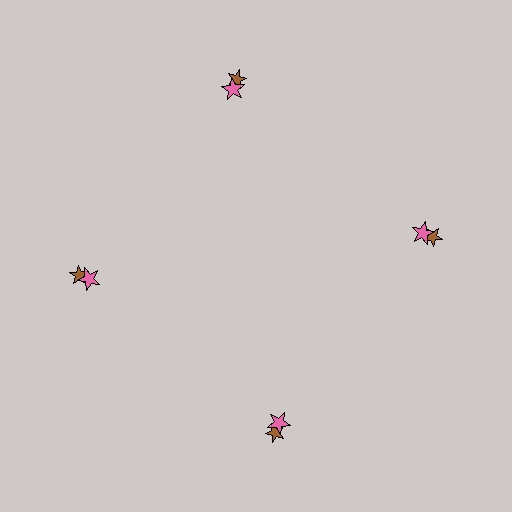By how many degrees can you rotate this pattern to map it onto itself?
The pattern maps onto itself every 90 degrees of rotation.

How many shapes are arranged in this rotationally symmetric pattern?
There are 8 shapes, arranged in 4 groups of 2.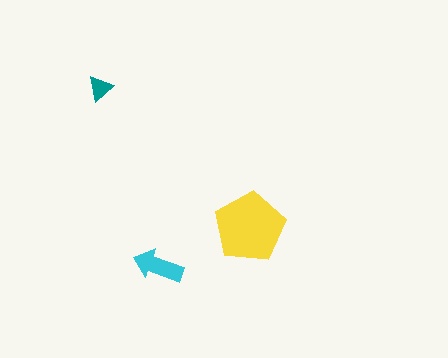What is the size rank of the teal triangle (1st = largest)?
3rd.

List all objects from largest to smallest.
The yellow pentagon, the cyan arrow, the teal triangle.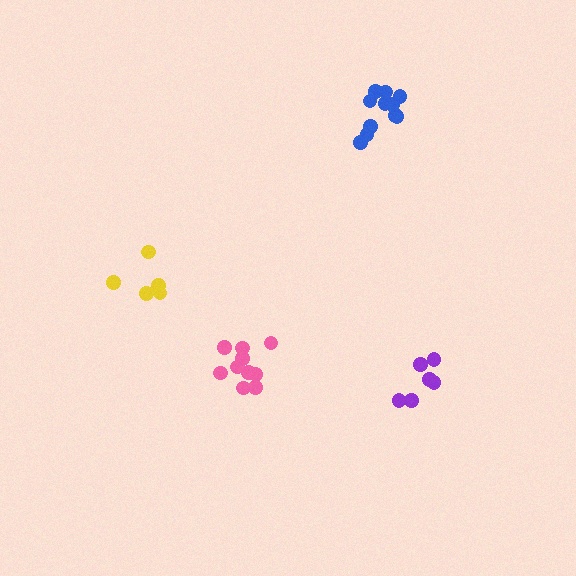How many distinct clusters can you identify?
There are 4 distinct clusters.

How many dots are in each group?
Group 1: 5 dots, Group 2: 11 dots, Group 3: 10 dots, Group 4: 6 dots (32 total).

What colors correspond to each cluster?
The clusters are colored: yellow, blue, pink, purple.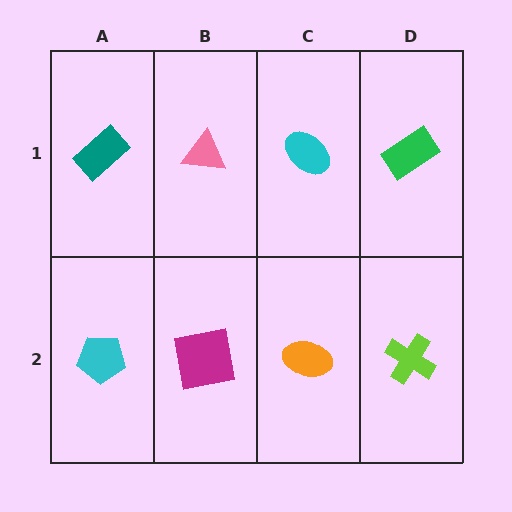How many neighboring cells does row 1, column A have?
2.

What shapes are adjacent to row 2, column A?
A teal rectangle (row 1, column A), a magenta square (row 2, column B).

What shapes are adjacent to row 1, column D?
A lime cross (row 2, column D), a cyan ellipse (row 1, column C).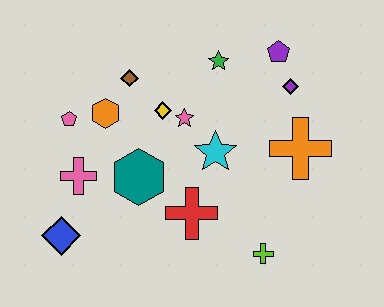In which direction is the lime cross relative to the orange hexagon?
The lime cross is to the right of the orange hexagon.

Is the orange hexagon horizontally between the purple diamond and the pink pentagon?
Yes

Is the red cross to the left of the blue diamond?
No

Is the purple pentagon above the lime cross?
Yes